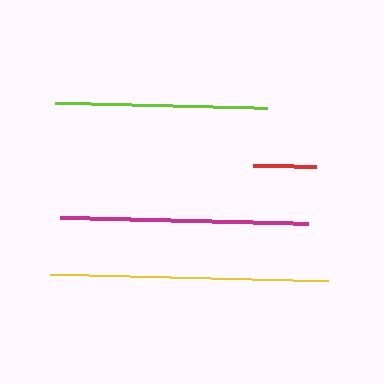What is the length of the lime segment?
The lime segment is approximately 212 pixels long.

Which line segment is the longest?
The yellow line is the longest at approximately 277 pixels.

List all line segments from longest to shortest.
From longest to shortest: yellow, magenta, lime, red.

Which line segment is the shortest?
The red line is the shortest at approximately 63 pixels.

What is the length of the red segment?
The red segment is approximately 63 pixels long.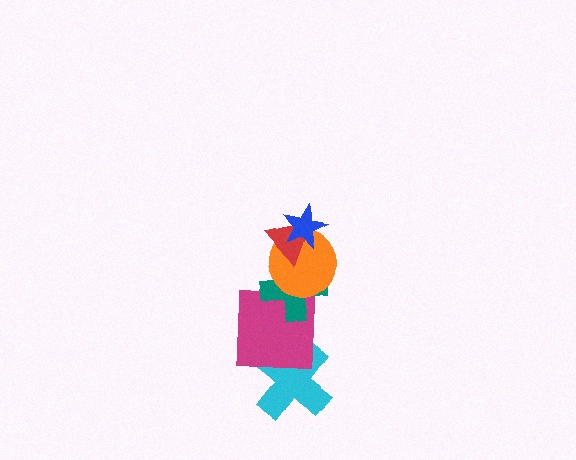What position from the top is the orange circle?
The orange circle is 3rd from the top.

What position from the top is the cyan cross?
The cyan cross is 6th from the top.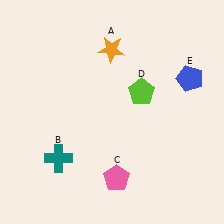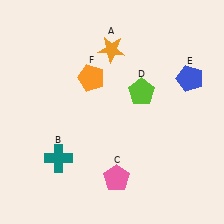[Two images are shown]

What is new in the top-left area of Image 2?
An orange pentagon (F) was added in the top-left area of Image 2.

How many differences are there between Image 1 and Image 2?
There is 1 difference between the two images.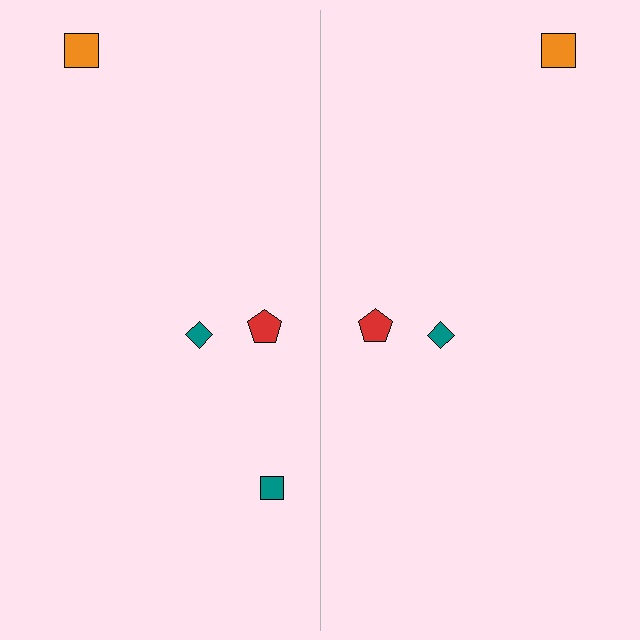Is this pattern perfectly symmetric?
No, the pattern is not perfectly symmetric. A teal square is missing from the right side.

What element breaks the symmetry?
A teal square is missing from the right side.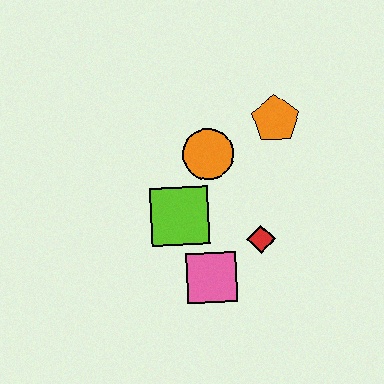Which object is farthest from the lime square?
The orange pentagon is farthest from the lime square.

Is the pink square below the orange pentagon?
Yes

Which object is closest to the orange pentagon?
The orange circle is closest to the orange pentagon.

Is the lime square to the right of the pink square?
No